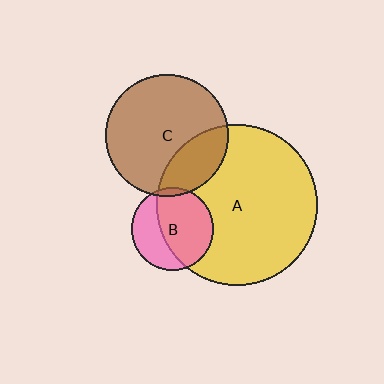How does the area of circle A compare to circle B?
Approximately 3.8 times.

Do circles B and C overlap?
Yes.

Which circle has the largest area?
Circle A (yellow).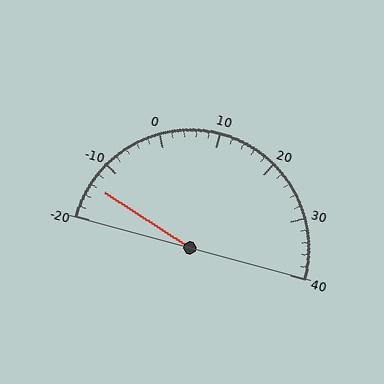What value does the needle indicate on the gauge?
The needle indicates approximately -14.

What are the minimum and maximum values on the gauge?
The gauge ranges from -20 to 40.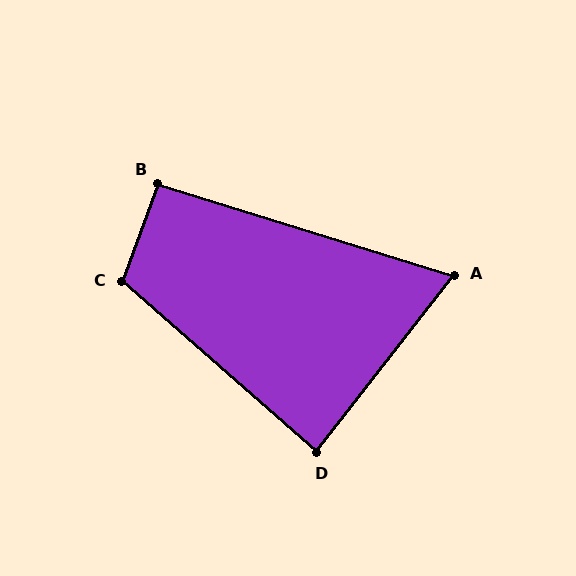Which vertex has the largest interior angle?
C, at approximately 111 degrees.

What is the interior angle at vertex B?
Approximately 93 degrees (approximately right).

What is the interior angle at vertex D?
Approximately 87 degrees (approximately right).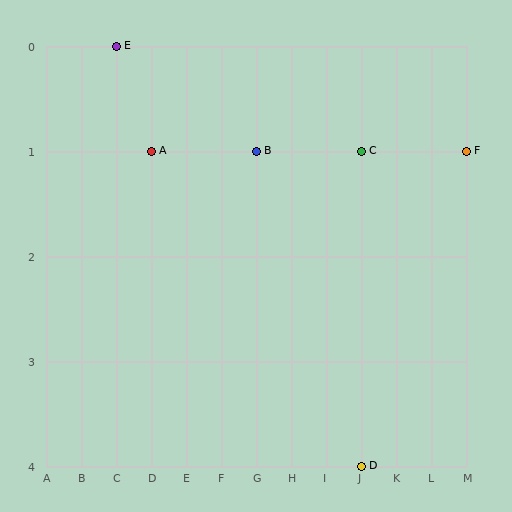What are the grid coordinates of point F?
Point F is at grid coordinates (M, 1).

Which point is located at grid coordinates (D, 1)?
Point A is at (D, 1).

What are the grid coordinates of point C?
Point C is at grid coordinates (J, 1).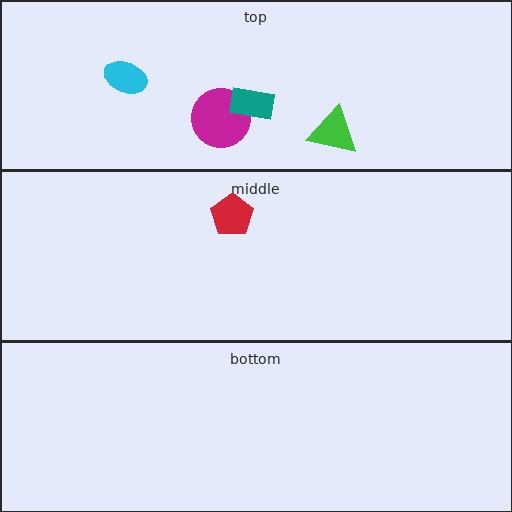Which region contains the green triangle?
The top region.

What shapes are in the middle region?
The red pentagon.